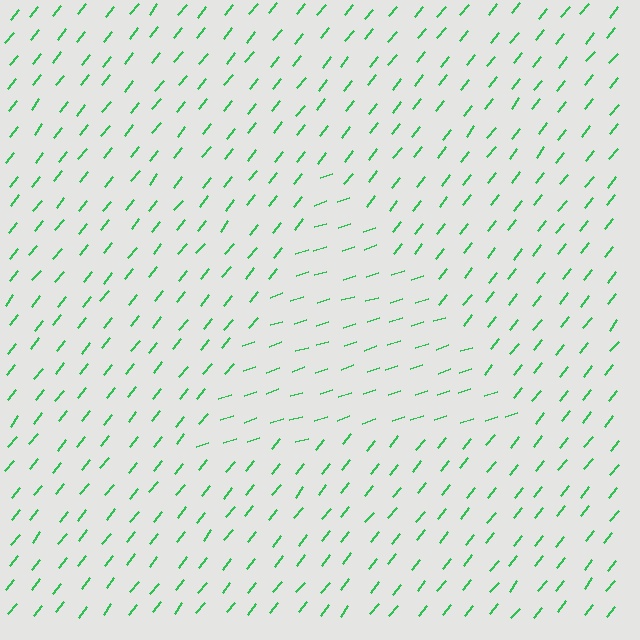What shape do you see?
I see a triangle.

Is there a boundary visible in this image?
Yes, there is a texture boundary formed by a change in line orientation.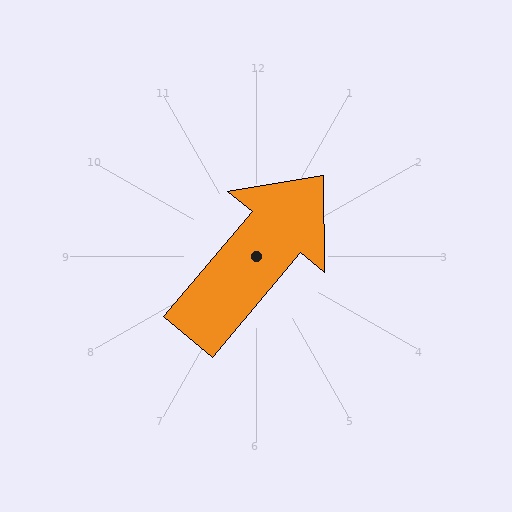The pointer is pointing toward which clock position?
Roughly 1 o'clock.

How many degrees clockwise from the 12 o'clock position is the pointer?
Approximately 40 degrees.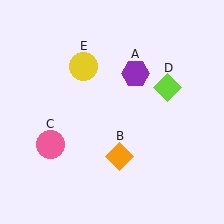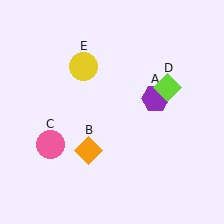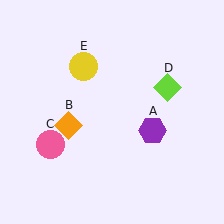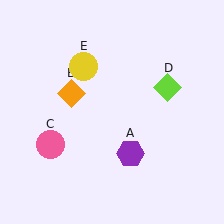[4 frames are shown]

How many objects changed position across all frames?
2 objects changed position: purple hexagon (object A), orange diamond (object B).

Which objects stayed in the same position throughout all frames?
Pink circle (object C) and lime diamond (object D) and yellow circle (object E) remained stationary.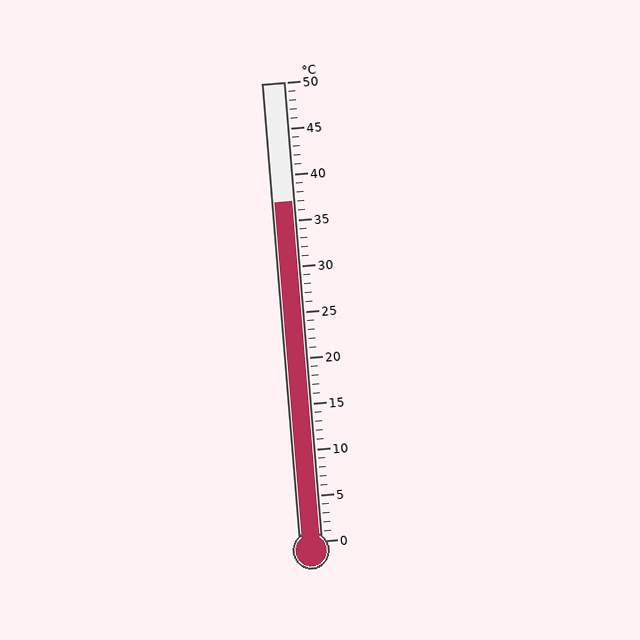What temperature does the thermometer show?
The thermometer shows approximately 37°C.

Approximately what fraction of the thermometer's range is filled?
The thermometer is filled to approximately 75% of its range.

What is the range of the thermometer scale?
The thermometer scale ranges from 0°C to 50°C.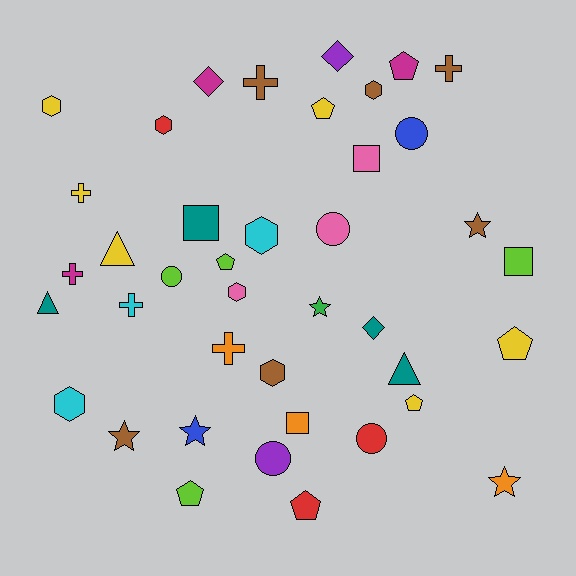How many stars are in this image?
There are 5 stars.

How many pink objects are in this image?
There are 3 pink objects.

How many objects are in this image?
There are 40 objects.